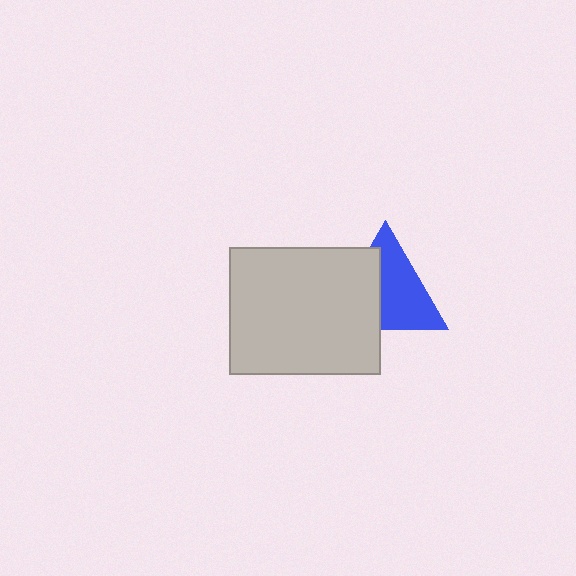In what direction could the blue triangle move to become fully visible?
The blue triangle could move right. That would shift it out from behind the light gray rectangle entirely.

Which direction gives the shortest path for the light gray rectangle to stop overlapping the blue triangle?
Moving left gives the shortest separation.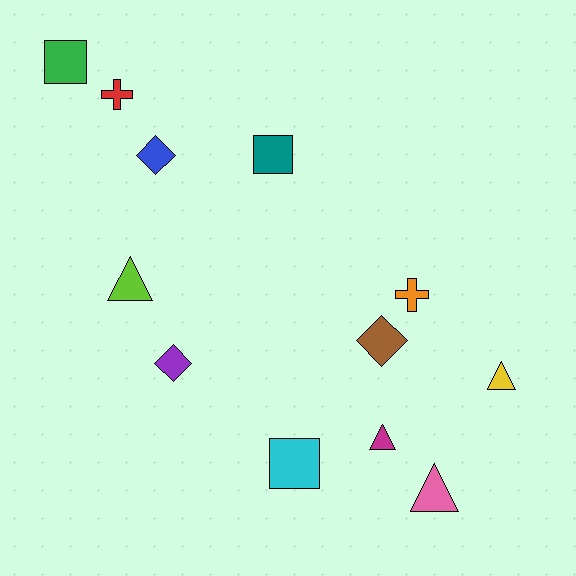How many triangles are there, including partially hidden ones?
There are 4 triangles.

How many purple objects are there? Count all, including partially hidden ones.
There is 1 purple object.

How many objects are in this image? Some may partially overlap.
There are 12 objects.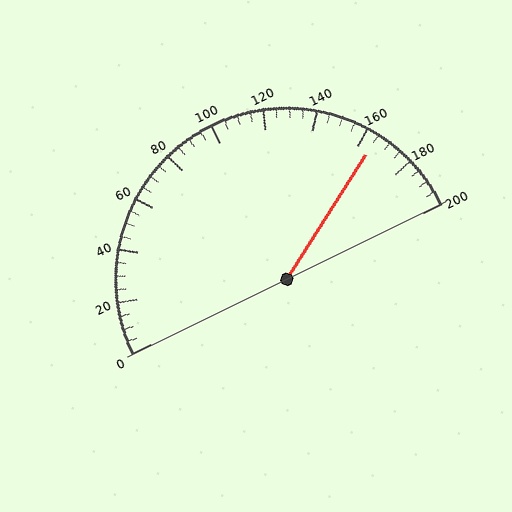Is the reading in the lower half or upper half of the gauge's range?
The reading is in the upper half of the range (0 to 200).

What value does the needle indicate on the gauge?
The needle indicates approximately 165.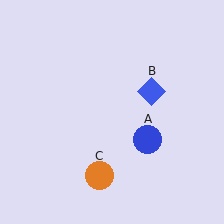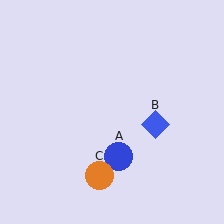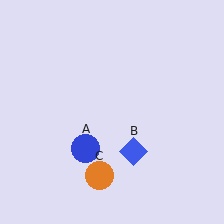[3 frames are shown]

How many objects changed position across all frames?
2 objects changed position: blue circle (object A), blue diamond (object B).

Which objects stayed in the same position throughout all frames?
Orange circle (object C) remained stationary.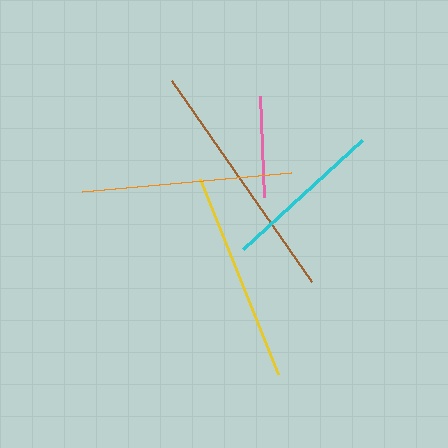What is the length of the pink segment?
The pink segment is approximately 101 pixels long.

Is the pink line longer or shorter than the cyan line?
The cyan line is longer than the pink line.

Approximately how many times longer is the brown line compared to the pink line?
The brown line is approximately 2.4 times the length of the pink line.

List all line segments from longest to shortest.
From longest to shortest: brown, yellow, orange, cyan, pink.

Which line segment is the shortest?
The pink line is the shortest at approximately 101 pixels.